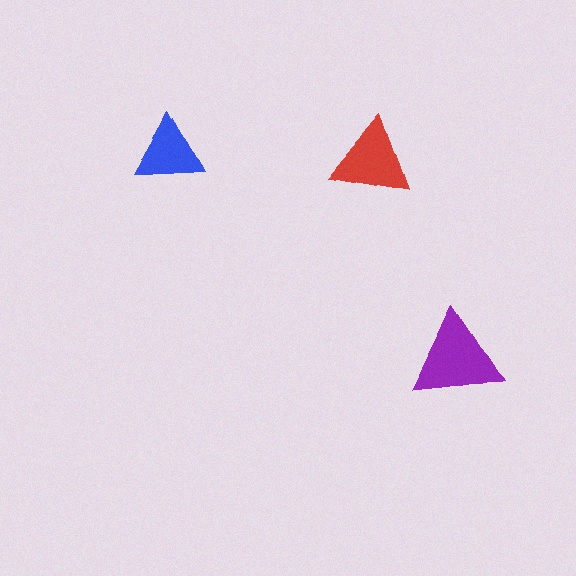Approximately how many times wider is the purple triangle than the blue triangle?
About 1.5 times wider.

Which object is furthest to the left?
The blue triangle is leftmost.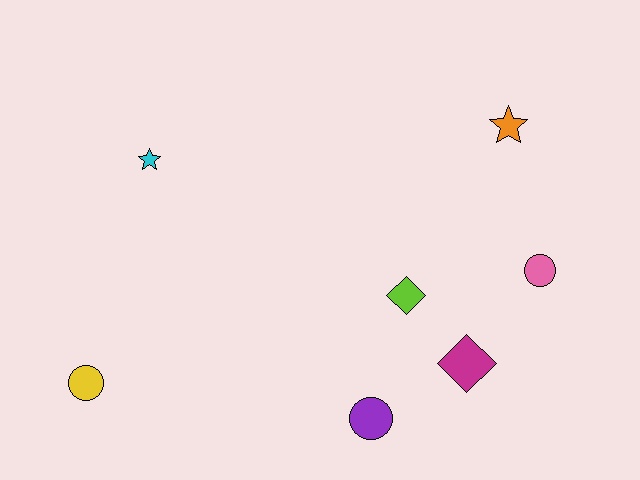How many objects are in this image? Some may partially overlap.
There are 7 objects.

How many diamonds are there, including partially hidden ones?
There are 2 diamonds.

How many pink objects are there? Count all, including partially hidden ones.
There is 1 pink object.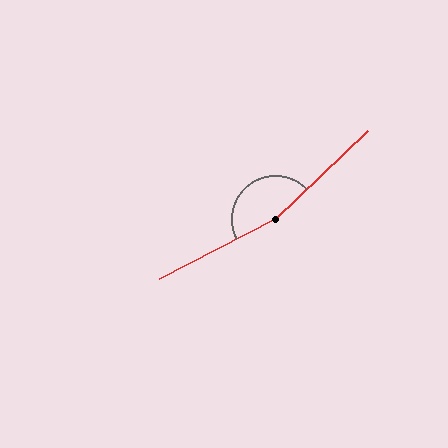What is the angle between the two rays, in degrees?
Approximately 163 degrees.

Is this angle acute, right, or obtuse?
It is obtuse.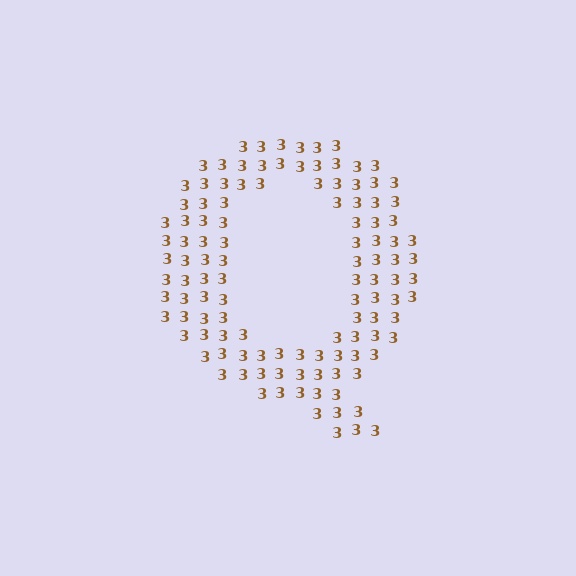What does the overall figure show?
The overall figure shows the letter Q.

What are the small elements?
The small elements are digit 3's.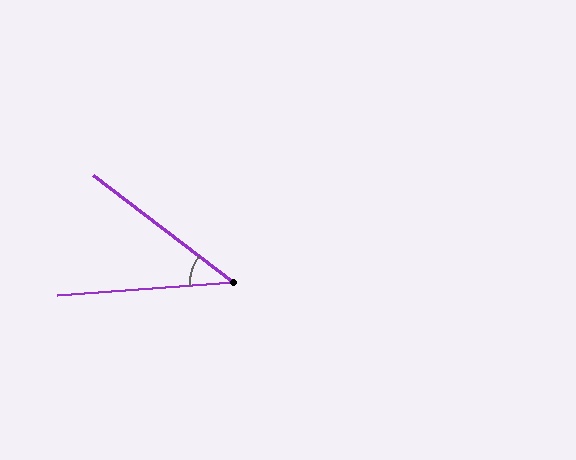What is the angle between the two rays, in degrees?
Approximately 42 degrees.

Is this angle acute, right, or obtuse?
It is acute.